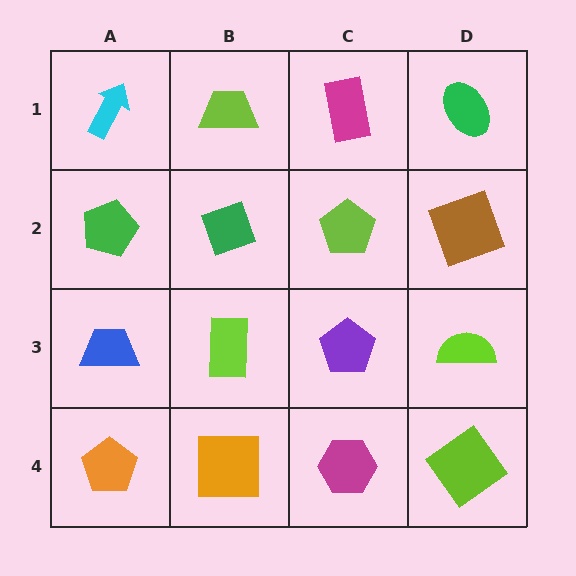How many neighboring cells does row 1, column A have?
2.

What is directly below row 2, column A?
A blue trapezoid.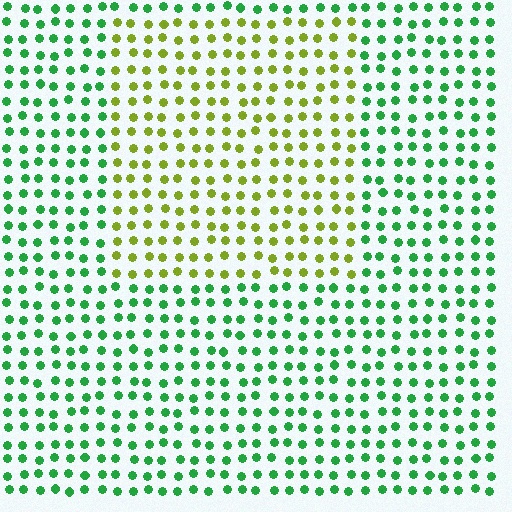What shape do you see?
I see a rectangle.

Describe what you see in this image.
The image is filled with small green elements in a uniform arrangement. A rectangle-shaped region is visible where the elements are tinted to a slightly different hue, forming a subtle color boundary.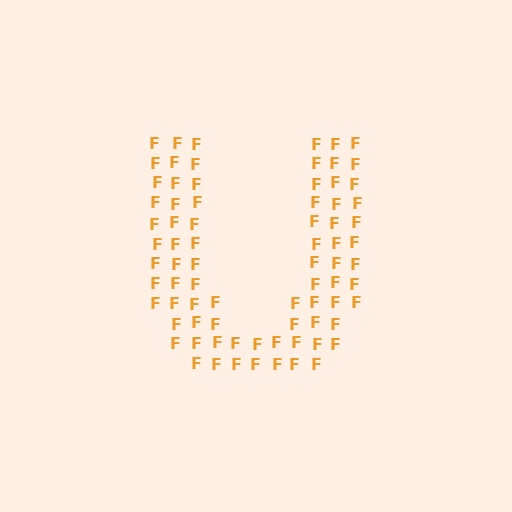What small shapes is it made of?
It is made of small letter F's.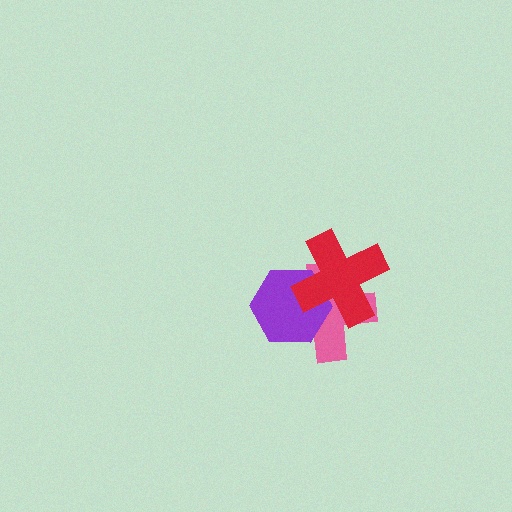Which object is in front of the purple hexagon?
The red cross is in front of the purple hexagon.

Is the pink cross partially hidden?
Yes, it is partially covered by another shape.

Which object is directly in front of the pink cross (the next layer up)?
The purple hexagon is directly in front of the pink cross.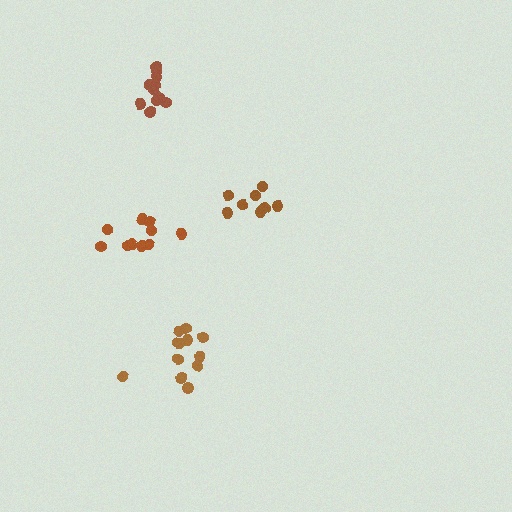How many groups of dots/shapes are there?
There are 4 groups.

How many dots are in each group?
Group 1: 12 dots, Group 2: 8 dots, Group 3: 11 dots, Group 4: 10 dots (41 total).